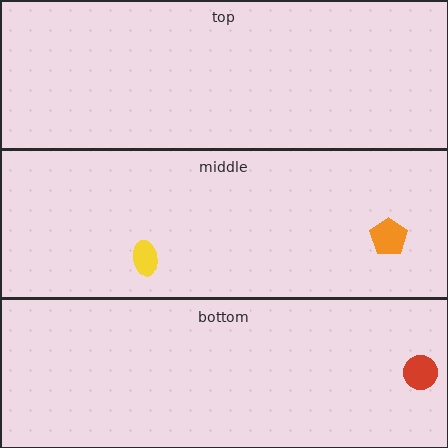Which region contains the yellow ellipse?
The middle region.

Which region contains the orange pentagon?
The middle region.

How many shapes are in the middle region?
2.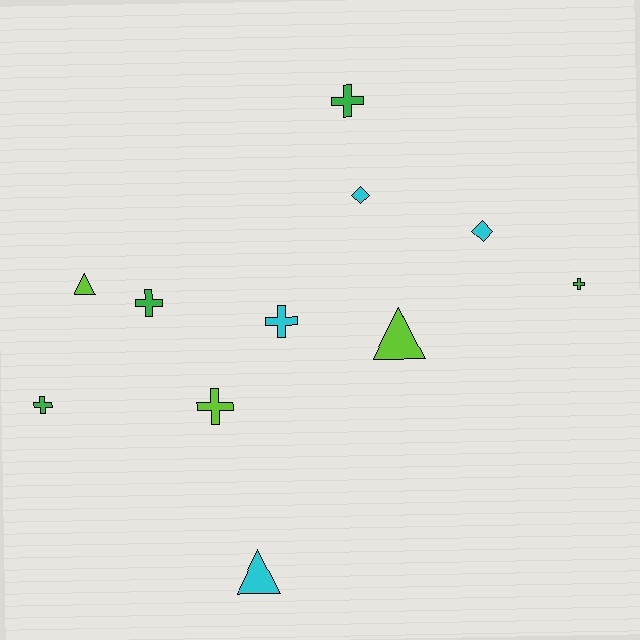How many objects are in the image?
There are 11 objects.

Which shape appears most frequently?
Cross, with 6 objects.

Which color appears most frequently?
Cyan, with 4 objects.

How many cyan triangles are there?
There is 1 cyan triangle.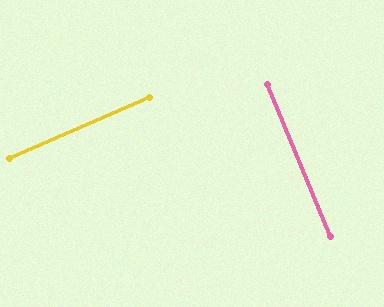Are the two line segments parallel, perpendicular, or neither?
Perpendicular — they meet at approximately 89°.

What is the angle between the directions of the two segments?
Approximately 89 degrees.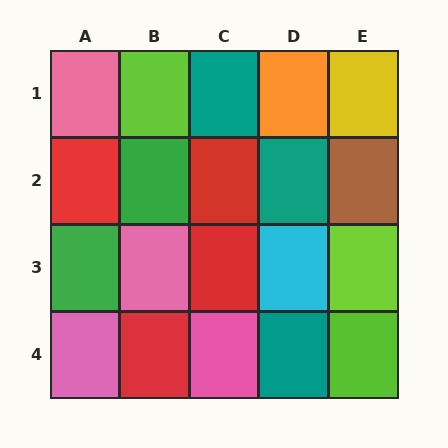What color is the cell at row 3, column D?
Cyan.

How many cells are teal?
3 cells are teal.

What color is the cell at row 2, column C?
Red.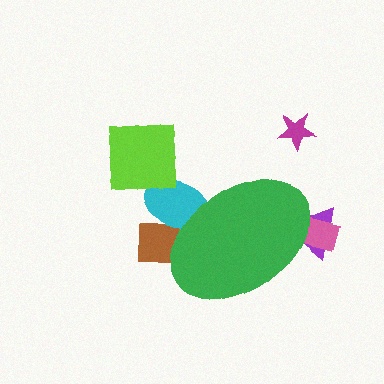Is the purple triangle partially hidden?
Yes, the purple triangle is partially hidden behind the green ellipse.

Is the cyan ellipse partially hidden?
Yes, the cyan ellipse is partially hidden behind the green ellipse.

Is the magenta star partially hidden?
No, the magenta star is fully visible.